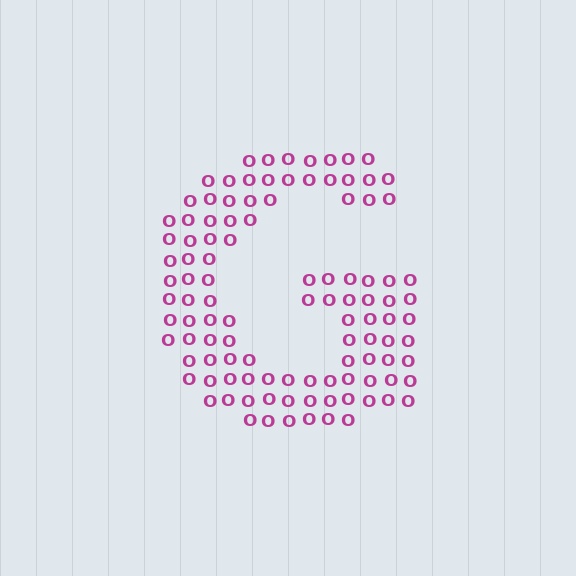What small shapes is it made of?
It is made of small letter O's.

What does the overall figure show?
The overall figure shows the letter G.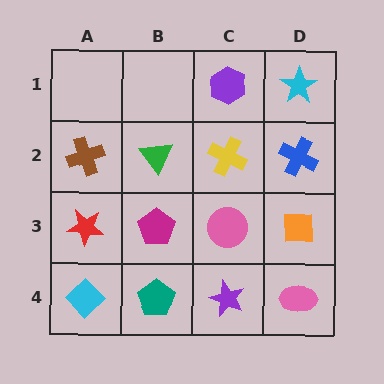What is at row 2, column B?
A green triangle.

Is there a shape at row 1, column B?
No, that cell is empty.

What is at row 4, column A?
A cyan diamond.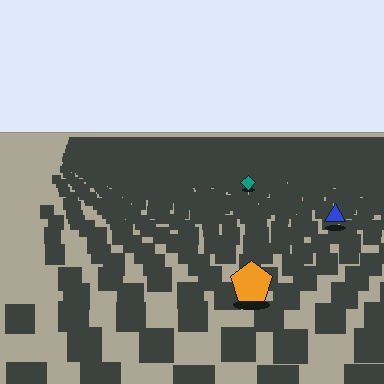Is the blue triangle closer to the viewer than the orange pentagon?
No. The orange pentagon is closer — you can tell from the texture gradient: the ground texture is coarser near it.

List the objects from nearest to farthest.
From nearest to farthest: the orange pentagon, the blue triangle, the teal diamond.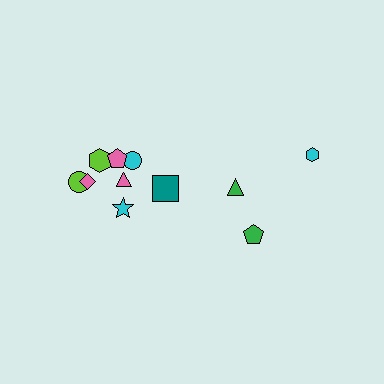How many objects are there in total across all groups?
There are 11 objects.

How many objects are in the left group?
There are 8 objects.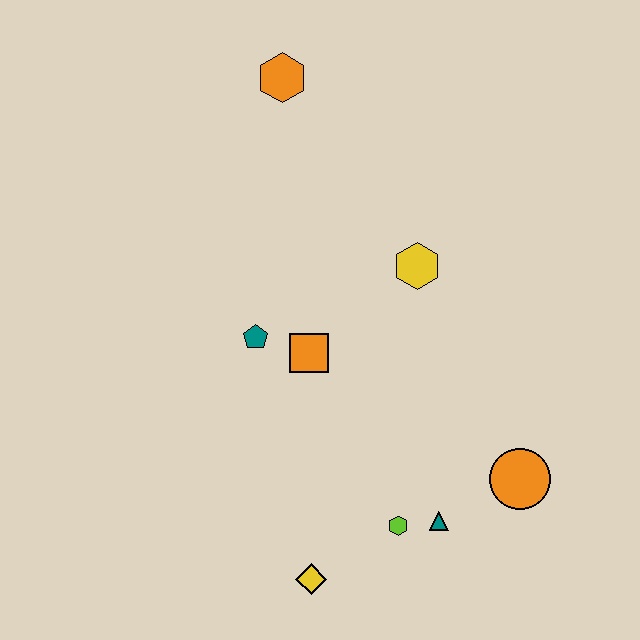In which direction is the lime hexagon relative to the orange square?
The lime hexagon is below the orange square.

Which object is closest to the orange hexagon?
The yellow hexagon is closest to the orange hexagon.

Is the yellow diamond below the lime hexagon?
Yes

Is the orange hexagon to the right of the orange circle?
No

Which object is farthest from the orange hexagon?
The yellow diamond is farthest from the orange hexagon.